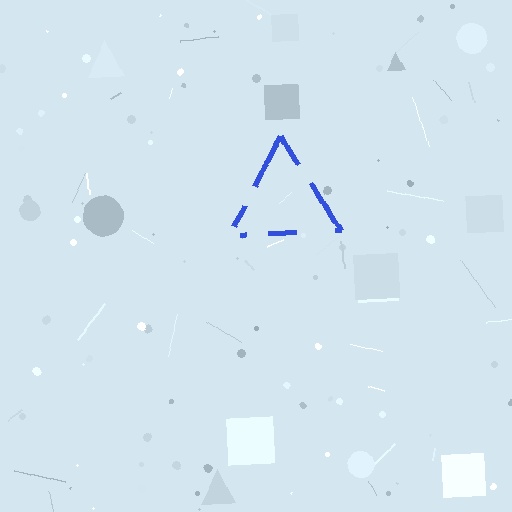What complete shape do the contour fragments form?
The contour fragments form a triangle.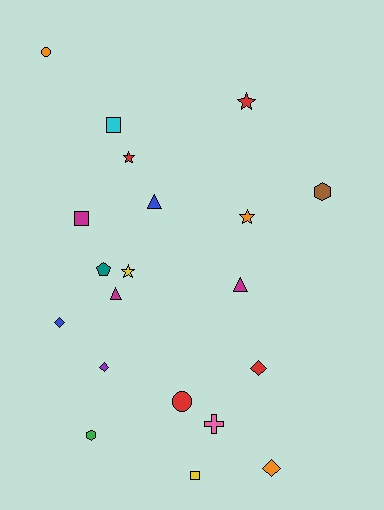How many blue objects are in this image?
There are 2 blue objects.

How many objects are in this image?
There are 20 objects.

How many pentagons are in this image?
There is 1 pentagon.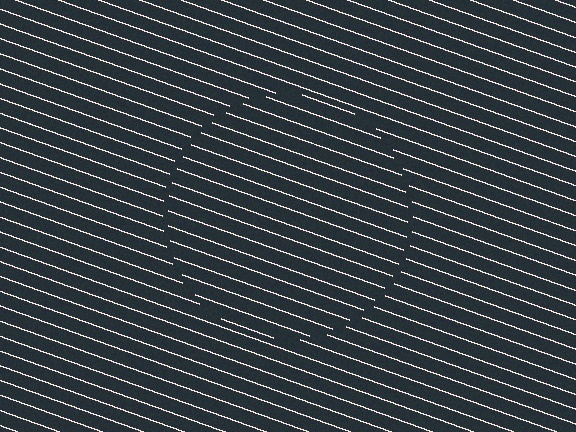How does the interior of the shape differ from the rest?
The interior of the shape contains the same grating, shifted by half a period — the contour is defined by the phase discontinuity where line-ends from the inner and outer gratings abut.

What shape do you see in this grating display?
An illusory circle. The interior of the shape contains the same grating, shifted by half a period — the contour is defined by the phase discontinuity where line-ends from the inner and outer gratings abut.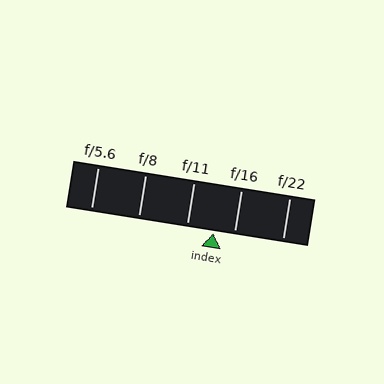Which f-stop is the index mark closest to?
The index mark is closest to f/16.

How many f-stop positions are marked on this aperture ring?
There are 5 f-stop positions marked.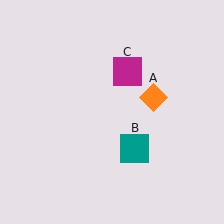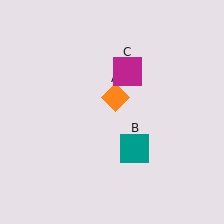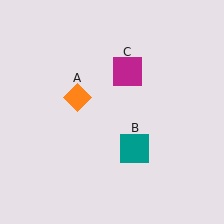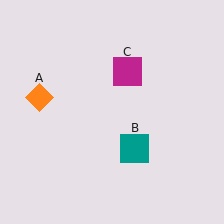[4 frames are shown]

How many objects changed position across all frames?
1 object changed position: orange diamond (object A).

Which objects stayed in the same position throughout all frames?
Teal square (object B) and magenta square (object C) remained stationary.